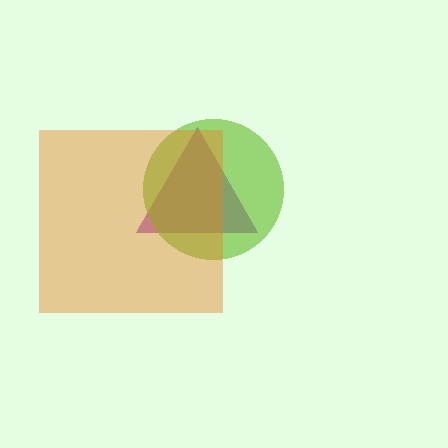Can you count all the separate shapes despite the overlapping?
Yes, there are 3 separate shapes.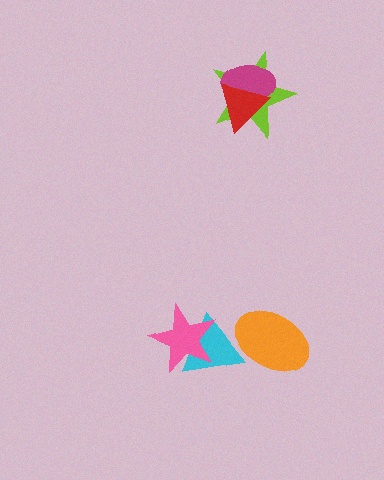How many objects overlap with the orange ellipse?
1 object overlaps with the orange ellipse.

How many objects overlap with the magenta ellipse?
2 objects overlap with the magenta ellipse.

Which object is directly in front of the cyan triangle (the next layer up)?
The orange ellipse is directly in front of the cyan triangle.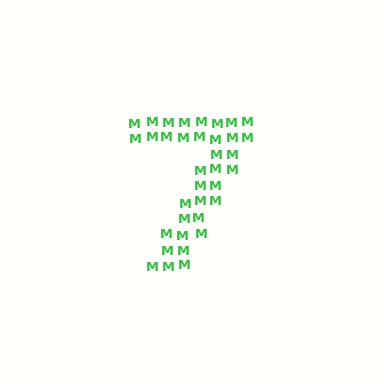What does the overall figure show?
The overall figure shows the digit 7.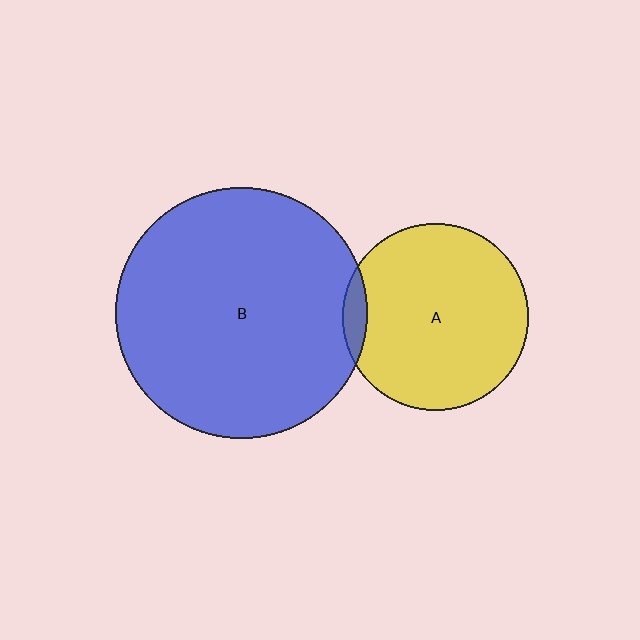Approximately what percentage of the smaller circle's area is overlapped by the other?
Approximately 5%.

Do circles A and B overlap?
Yes.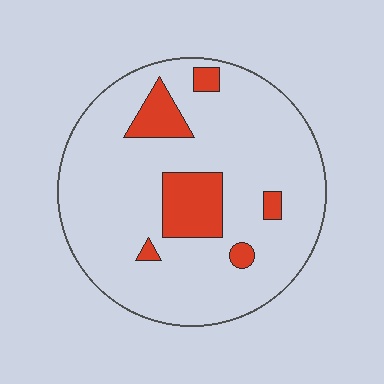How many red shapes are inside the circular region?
6.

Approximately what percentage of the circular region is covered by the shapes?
Approximately 15%.